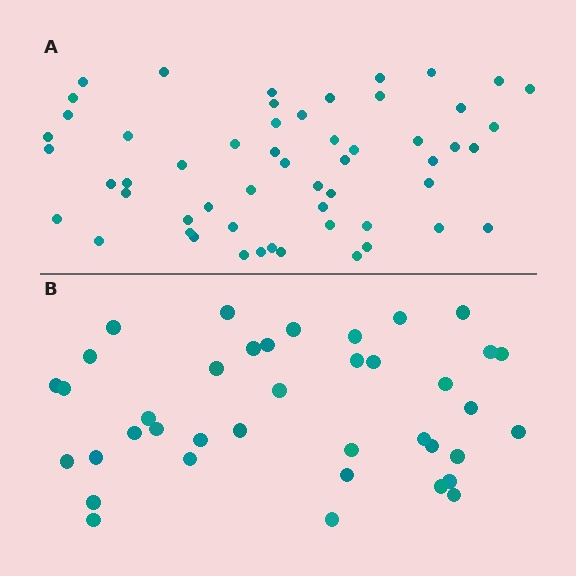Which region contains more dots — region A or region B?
Region A (the top region) has more dots.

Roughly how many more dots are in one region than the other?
Region A has approximately 15 more dots than region B.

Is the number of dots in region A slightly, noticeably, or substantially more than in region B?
Region A has noticeably more, but not dramatically so. The ratio is roughly 1.4 to 1.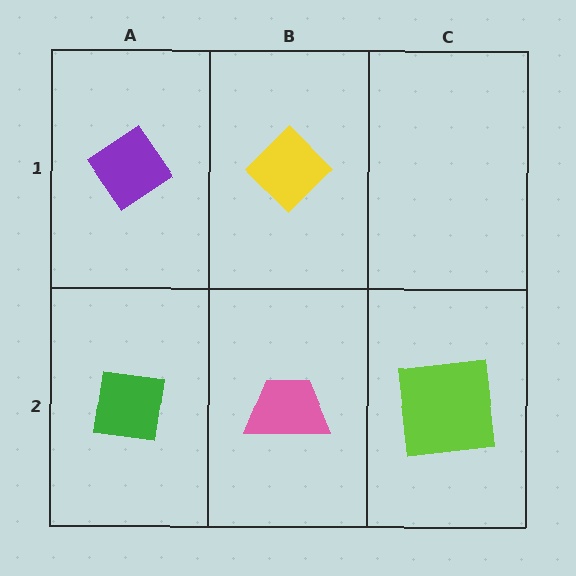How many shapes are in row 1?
2 shapes.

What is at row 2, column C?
A lime square.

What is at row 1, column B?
A yellow diamond.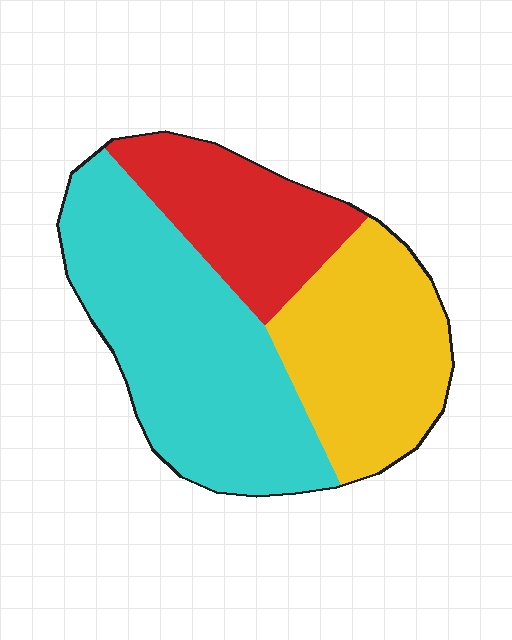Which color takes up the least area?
Red, at roughly 25%.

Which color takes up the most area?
Cyan, at roughly 45%.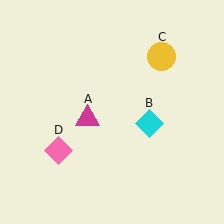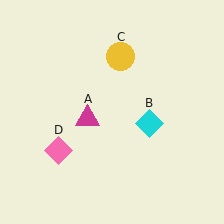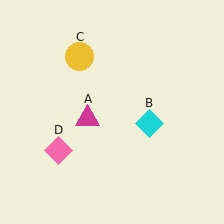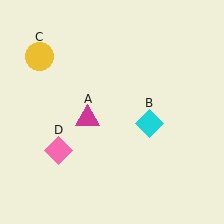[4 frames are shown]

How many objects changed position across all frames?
1 object changed position: yellow circle (object C).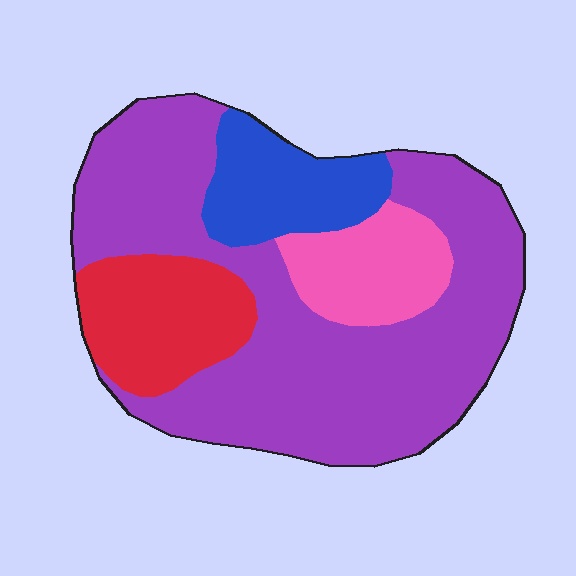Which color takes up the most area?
Purple, at roughly 60%.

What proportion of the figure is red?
Red covers roughly 15% of the figure.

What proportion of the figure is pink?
Pink takes up about one eighth (1/8) of the figure.